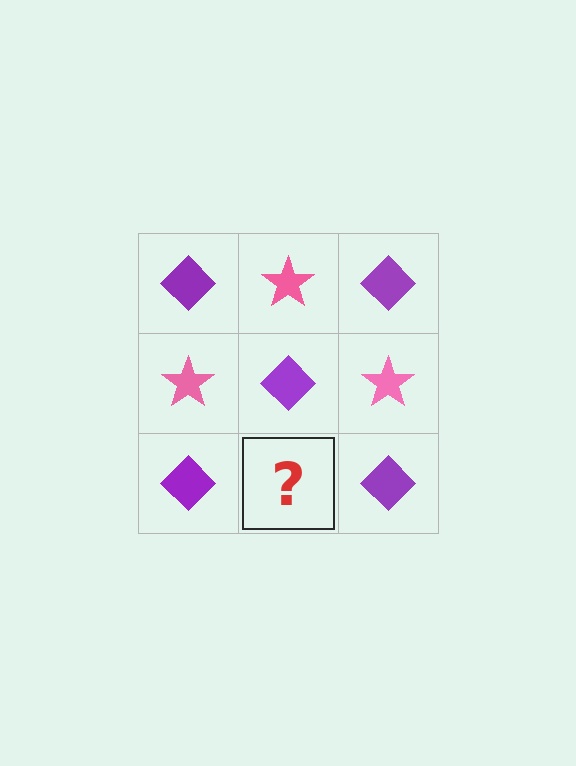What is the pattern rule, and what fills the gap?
The rule is that it alternates purple diamond and pink star in a checkerboard pattern. The gap should be filled with a pink star.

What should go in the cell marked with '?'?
The missing cell should contain a pink star.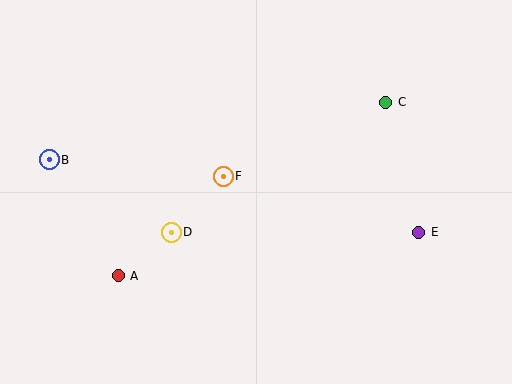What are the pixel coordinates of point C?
Point C is at (386, 102).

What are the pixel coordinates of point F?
Point F is at (223, 176).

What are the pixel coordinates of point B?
Point B is at (49, 160).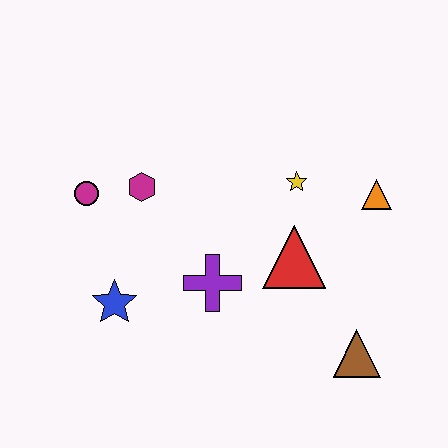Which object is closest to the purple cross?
The red triangle is closest to the purple cross.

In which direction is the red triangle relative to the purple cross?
The red triangle is to the right of the purple cross.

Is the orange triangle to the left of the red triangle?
No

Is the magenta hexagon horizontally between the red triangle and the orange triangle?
No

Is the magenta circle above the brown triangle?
Yes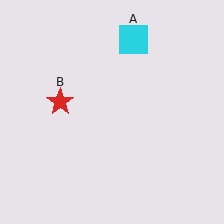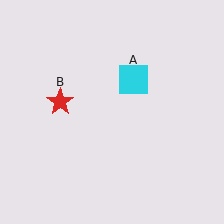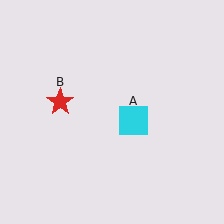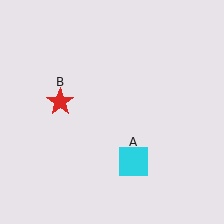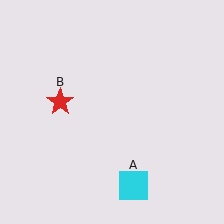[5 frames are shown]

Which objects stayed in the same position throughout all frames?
Red star (object B) remained stationary.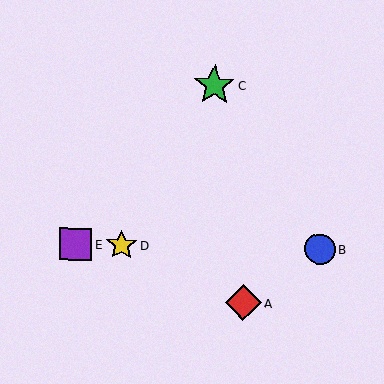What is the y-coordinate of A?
Object A is at y≈303.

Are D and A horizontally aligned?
No, D is at y≈245 and A is at y≈303.